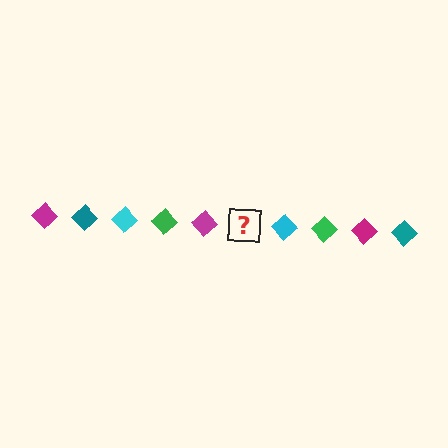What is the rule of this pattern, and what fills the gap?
The rule is that the pattern cycles through magenta, teal, cyan, green diamonds. The gap should be filled with a teal diamond.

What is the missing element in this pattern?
The missing element is a teal diamond.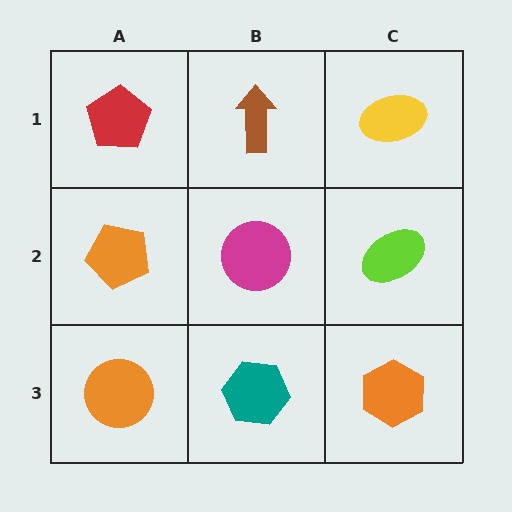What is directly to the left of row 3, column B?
An orange circle.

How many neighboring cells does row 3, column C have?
2.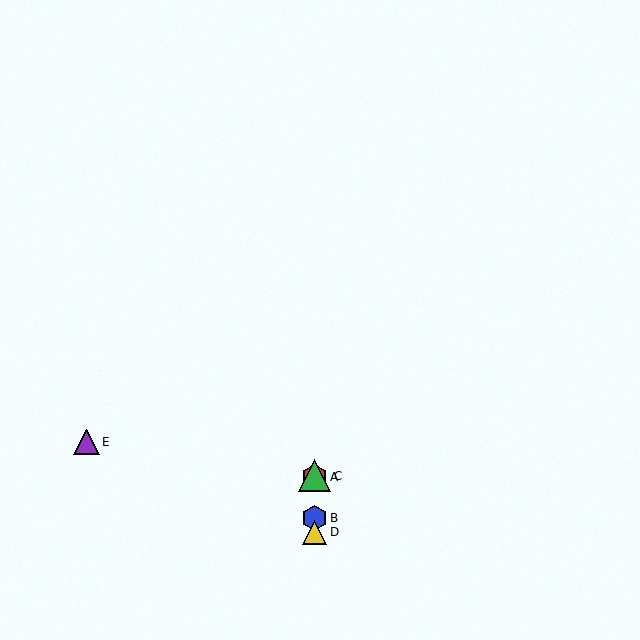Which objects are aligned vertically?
Objects A, B, C, D are aligned vertically.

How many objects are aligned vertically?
4 objects (A, B, C, D) are aligned vertically.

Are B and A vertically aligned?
Yes, both are at x≈315.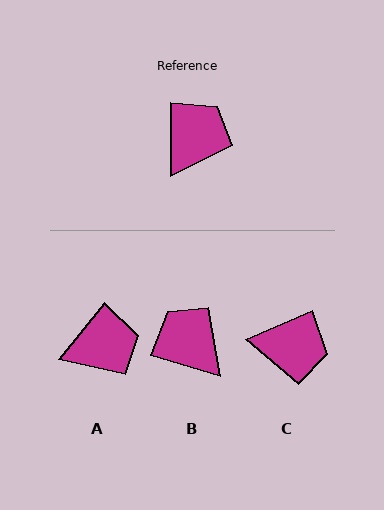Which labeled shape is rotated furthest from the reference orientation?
B, about 73 degrees away.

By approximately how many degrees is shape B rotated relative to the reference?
Approximately 73 degrees counter-clockwise.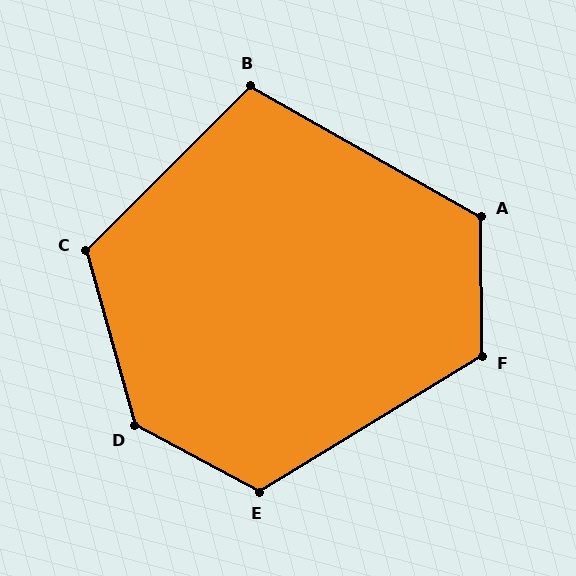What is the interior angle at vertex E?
Approximately 121 degrees (obtuse).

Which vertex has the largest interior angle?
D, at approximately 134 degrees.